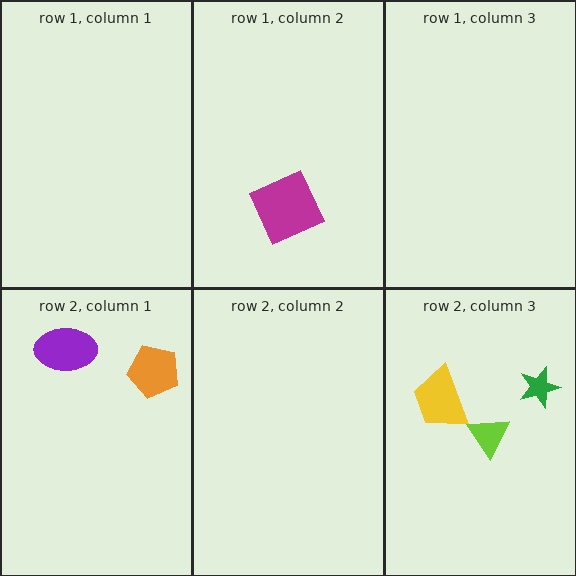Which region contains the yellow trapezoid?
The row 2, column 3 region.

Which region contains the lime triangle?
The row 2, column 3 region.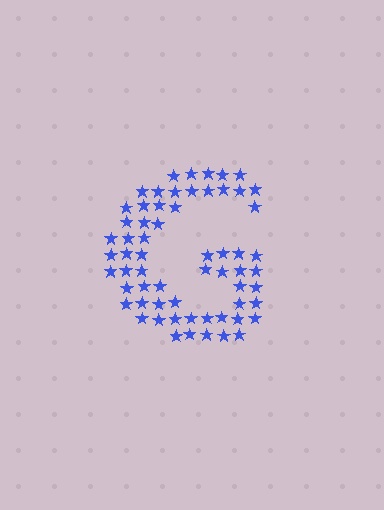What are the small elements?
The small elements are stars.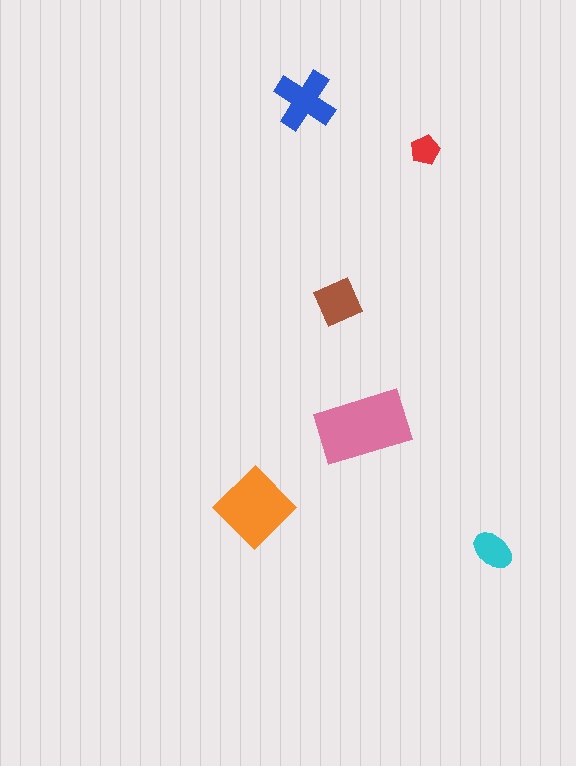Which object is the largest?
The pink rectangle.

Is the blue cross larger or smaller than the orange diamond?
Smaller.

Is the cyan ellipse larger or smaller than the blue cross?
Smaller.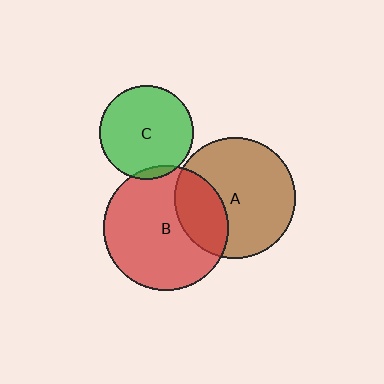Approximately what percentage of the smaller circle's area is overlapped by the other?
Approximately 30%.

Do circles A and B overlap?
Yes.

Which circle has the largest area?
Circle B (red).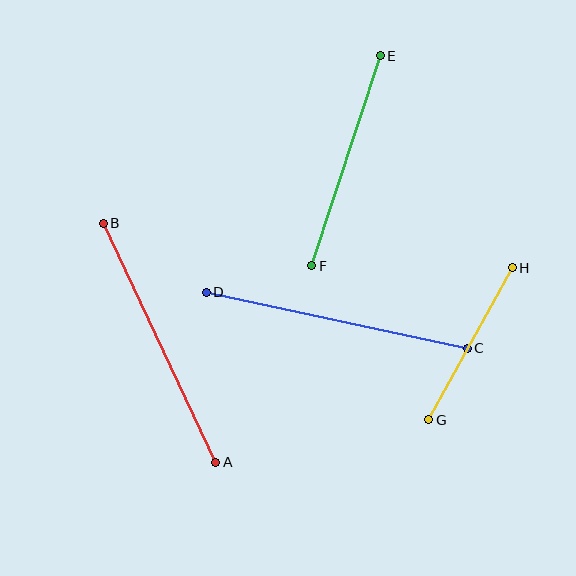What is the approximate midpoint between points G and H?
The midpoint is at approximately (470, 344) pixels.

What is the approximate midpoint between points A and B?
The midpoint is at approximately (160, 343) pixels.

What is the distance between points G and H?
The distance is approximately 173 pixels.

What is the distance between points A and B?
The distance is approximately 264 pixels.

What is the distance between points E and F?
The distance is approximately 221 pixels.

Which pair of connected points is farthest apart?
Points C and D are farthest apart.